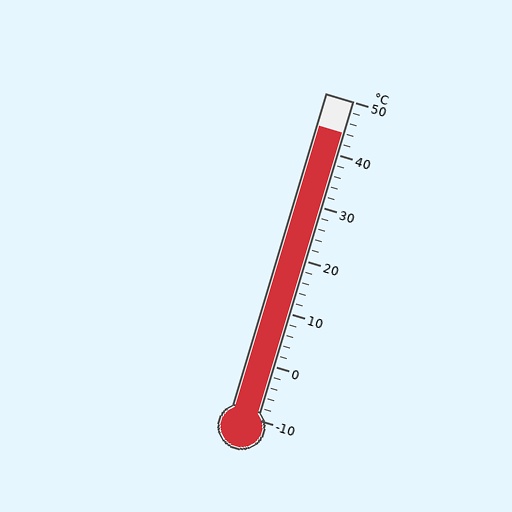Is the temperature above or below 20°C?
The temperature is above 20°C.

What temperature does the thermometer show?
The thermometer shows approximately 44°C.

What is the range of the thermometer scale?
The thermometer scale ranges from -10°C to 50°C.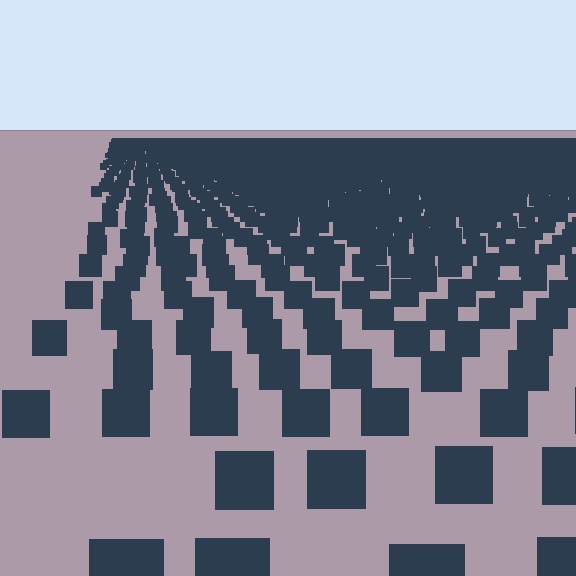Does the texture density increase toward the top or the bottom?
Density increases toward the top.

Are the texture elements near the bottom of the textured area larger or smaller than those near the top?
Larger. Near the bottom, elements are closer to the viewer and appear at a bigger on-screen size.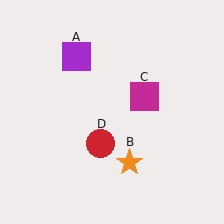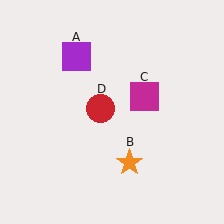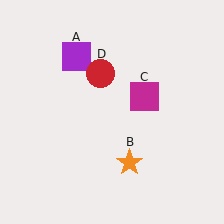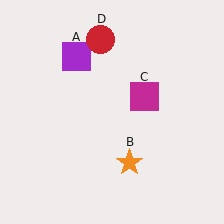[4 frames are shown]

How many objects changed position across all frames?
1 object changed position: red circle (object D).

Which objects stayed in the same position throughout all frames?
Purple square (object A) and orange star (object B) and magenta square (object C) remained stationary.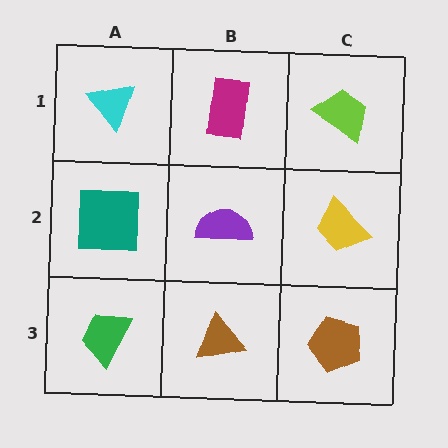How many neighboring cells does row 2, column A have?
3.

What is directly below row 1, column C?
A yellow trapezoid.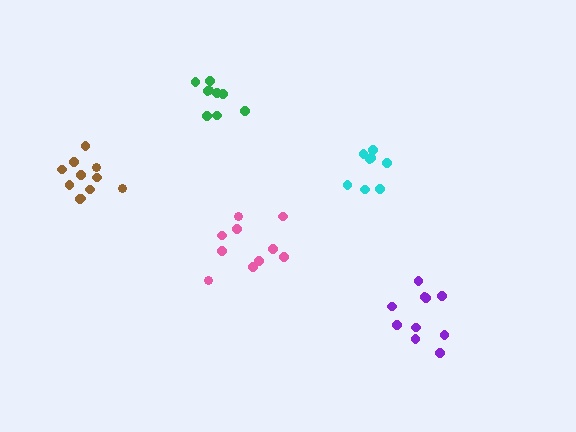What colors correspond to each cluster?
The clusters are colored: green, purple, cyan, pink, brown.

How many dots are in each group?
Group 1: 9 dots, Group 2: 10 dots, Group 3: 8 dots, Group 4: 10 dots, Group 5: 11 dots (48 total).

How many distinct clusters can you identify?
There are 5 distinct clusters.